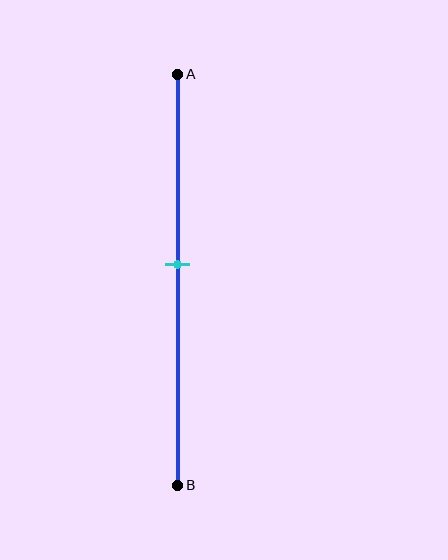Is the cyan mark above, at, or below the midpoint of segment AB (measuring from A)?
The cyan mark is above the midpoint of segment AB.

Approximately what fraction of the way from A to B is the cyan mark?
The cyan mark is approximately 45% of the way from A to B.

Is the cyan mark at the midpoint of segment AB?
No, the mark is at about 45% from A, not at the 50% midpoint.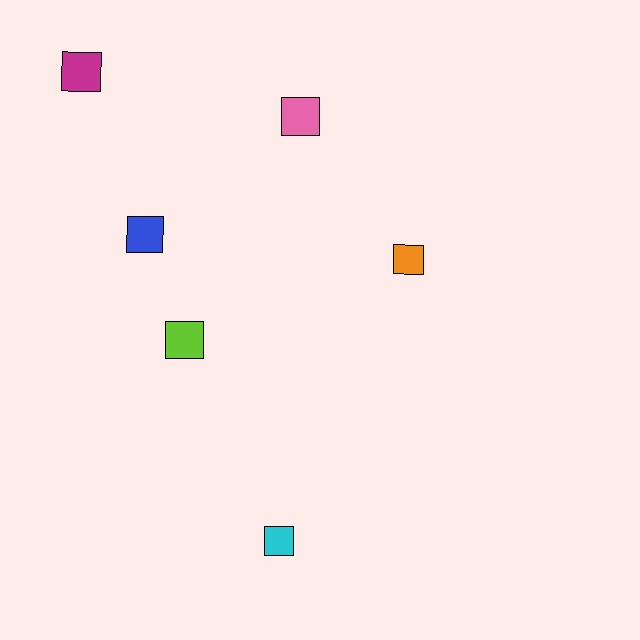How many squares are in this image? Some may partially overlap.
There are 6 squares.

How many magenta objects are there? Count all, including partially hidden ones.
There is 1 magenta object.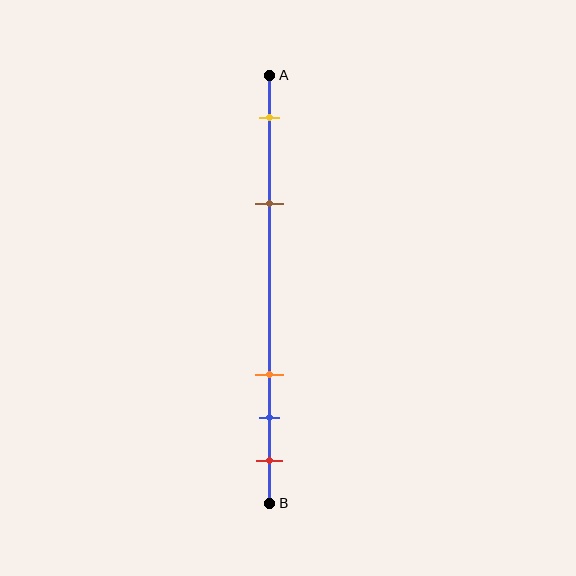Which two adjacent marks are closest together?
The blue and red marks are the closest adjacent pair.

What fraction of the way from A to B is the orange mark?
The orange mark is approximately 70% (0.7) of the way from A to B.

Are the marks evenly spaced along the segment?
No, the marks are not evenly spaced.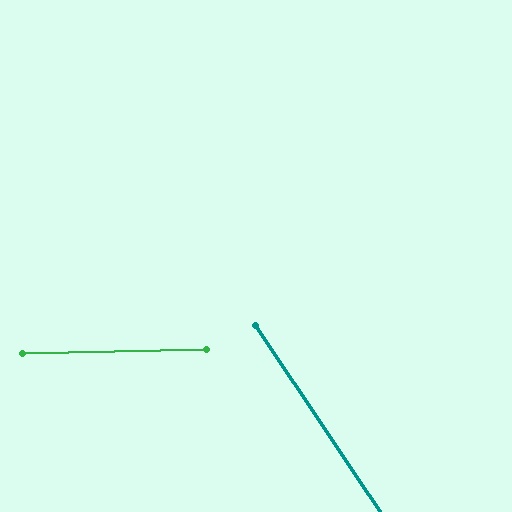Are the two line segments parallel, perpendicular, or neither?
Neither parallel nor perpendicular — they differ by about 57°.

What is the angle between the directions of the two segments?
Approximately 57 degrees.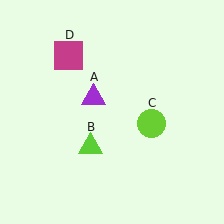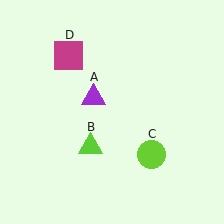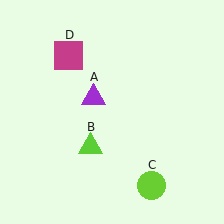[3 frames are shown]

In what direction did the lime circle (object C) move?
The lime circle (object C) moved down.